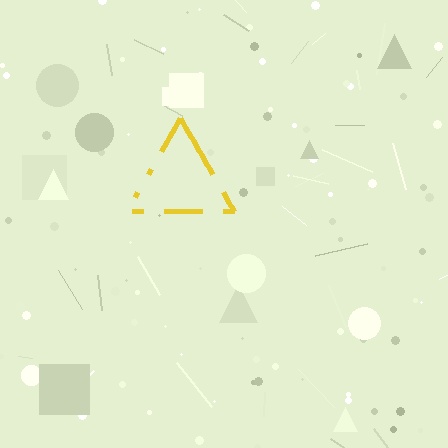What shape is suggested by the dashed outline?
The dashed outline suggests a triangle.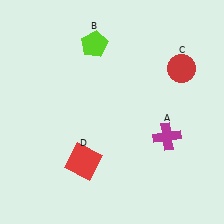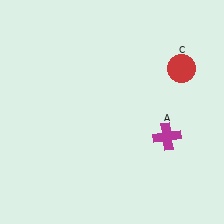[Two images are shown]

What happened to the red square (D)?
The red square (D) was removed in Image 2. It was in the bottom-left area of Image 1.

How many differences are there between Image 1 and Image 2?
There are 2 differences between the two images.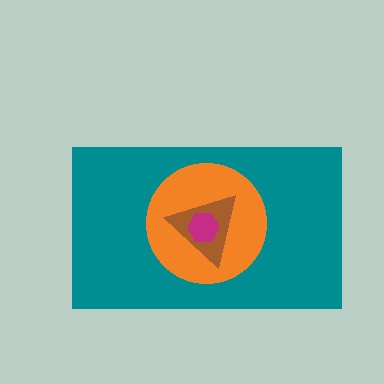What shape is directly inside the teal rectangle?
The orange circle.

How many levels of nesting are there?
4.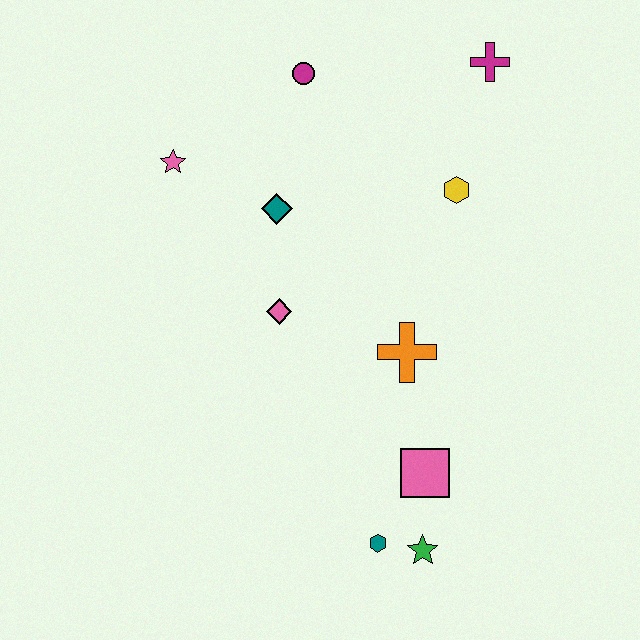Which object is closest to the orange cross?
The pink square is closest to the orange cross.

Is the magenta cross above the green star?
Yes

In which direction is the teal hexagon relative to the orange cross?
The teal hexagon is below the orange cross.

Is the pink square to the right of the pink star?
Yes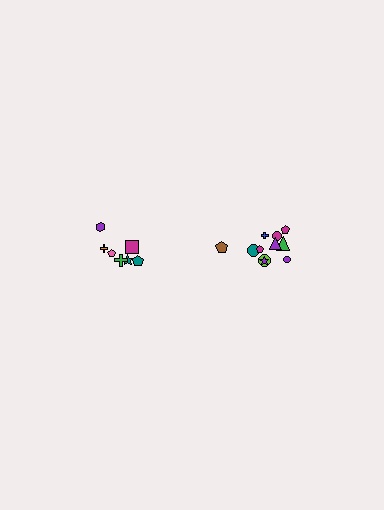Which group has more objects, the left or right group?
The right group.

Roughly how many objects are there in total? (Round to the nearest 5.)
Roughly 20 objects in total.